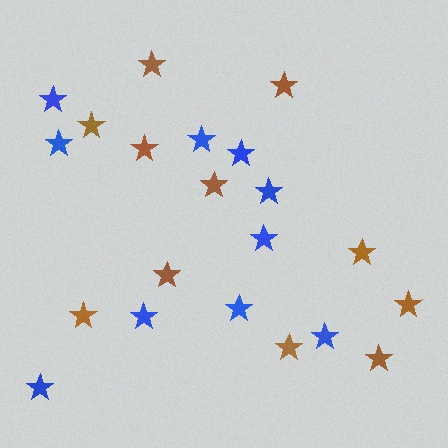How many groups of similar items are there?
There are 2 groups: one group of brown stars (11) and one group of blue stars (10).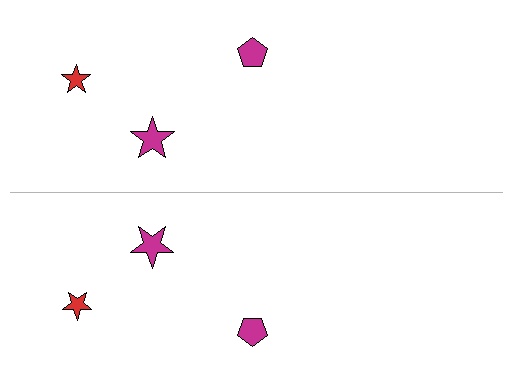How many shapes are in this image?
There are 6 shapes in this image.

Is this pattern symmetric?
Yes, this pattern has bilateral (reflection) symmetry.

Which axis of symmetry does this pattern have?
The pattern has a horizontal axis of symmetry running through the center of the image.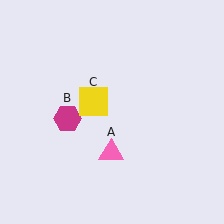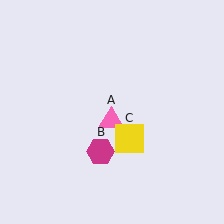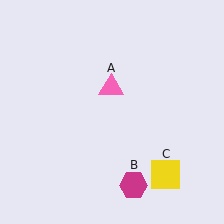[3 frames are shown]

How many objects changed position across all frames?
3 objects changed position: pink triangle (object A), magenta hexagon (object B), yellow square (object C).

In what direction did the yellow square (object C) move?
The yellow square (object C) moved down and to the right.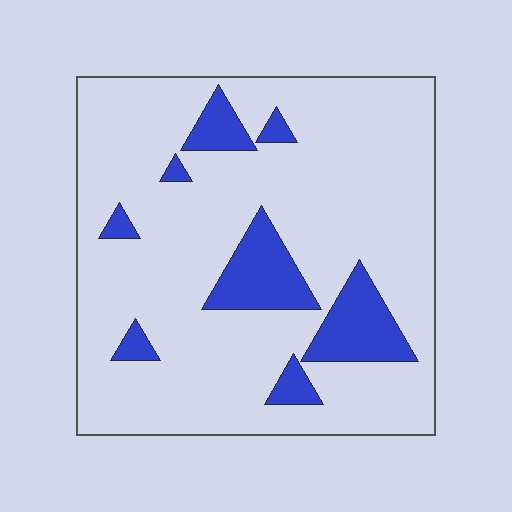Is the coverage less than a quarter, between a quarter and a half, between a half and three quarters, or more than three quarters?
Less than a quarter.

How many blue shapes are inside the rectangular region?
8.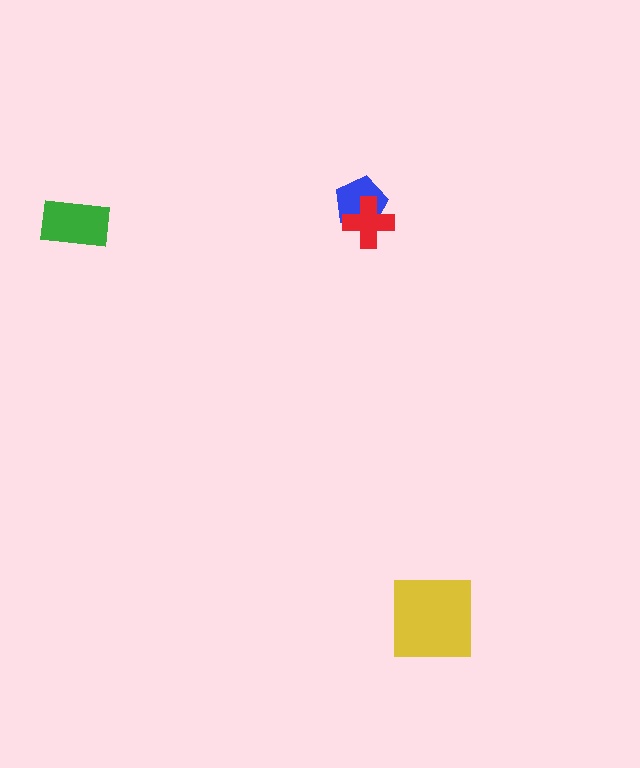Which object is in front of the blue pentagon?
The red cross is in front of the blue pentagon.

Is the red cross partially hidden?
No, no other shape covers it.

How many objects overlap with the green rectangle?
0 objects overlap with the green rectangle.